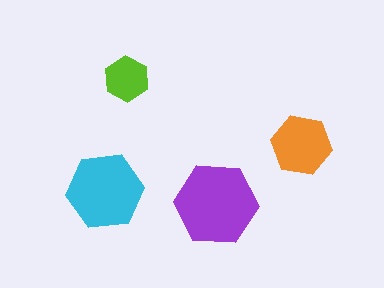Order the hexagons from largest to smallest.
the purple one, the cyan one, the orange one, the lime one.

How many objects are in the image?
There are 4 objects in the image.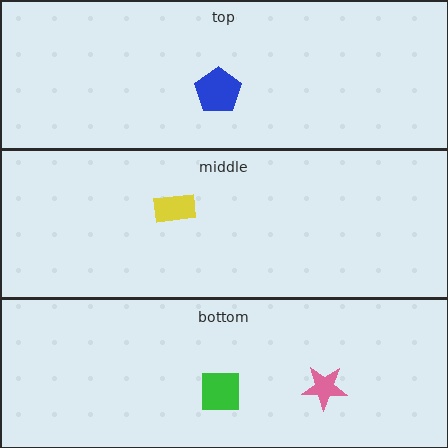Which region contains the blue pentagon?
The top region.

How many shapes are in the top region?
1.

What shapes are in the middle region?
The yellow rectangle.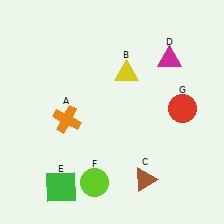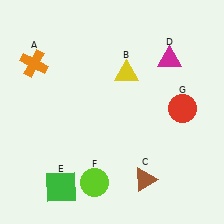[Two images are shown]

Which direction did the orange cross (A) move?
The orange cross (A) moved up.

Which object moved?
The orange cross (A) moved up.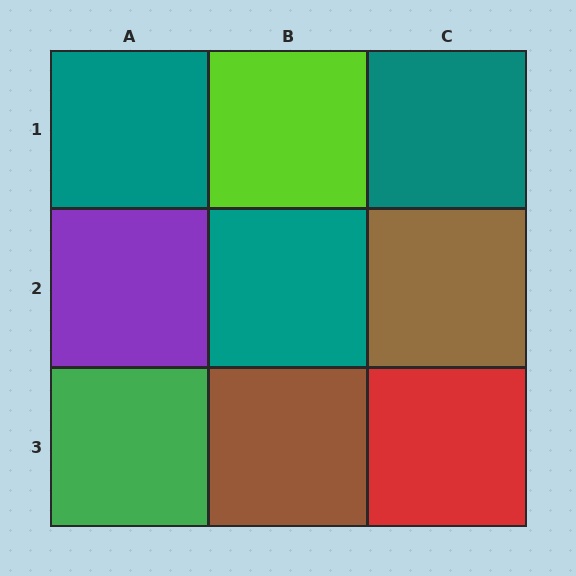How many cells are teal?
3 cells are teal.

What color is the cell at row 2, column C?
Brown.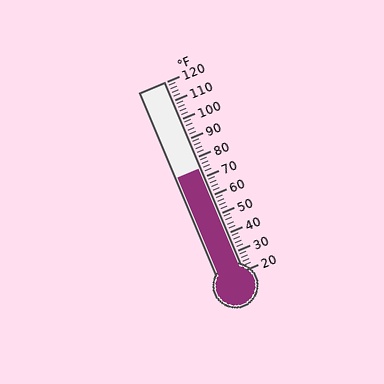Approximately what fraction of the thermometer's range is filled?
The thermometer is filled to approximately 55% of its range.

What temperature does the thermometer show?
The thermometer shows approximately 74°F.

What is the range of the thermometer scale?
The thermometer scale ranges from 20°F to 120°F.